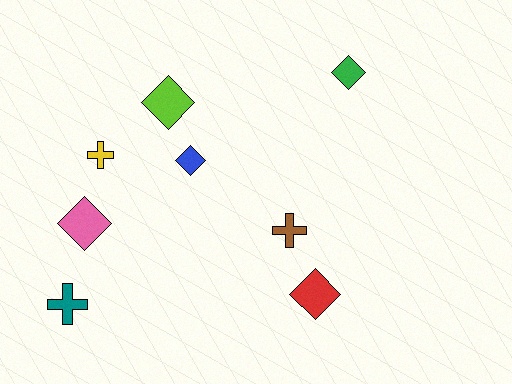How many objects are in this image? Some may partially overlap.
There are 8 objects.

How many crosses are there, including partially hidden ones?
There are 3 crosses.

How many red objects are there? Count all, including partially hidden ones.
There is 1 red object.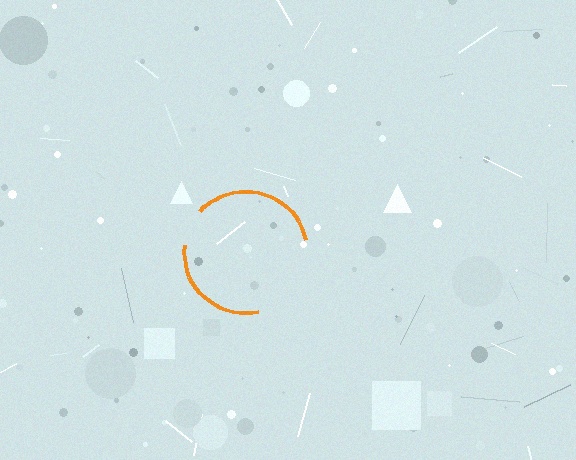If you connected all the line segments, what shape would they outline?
They would outline a circle.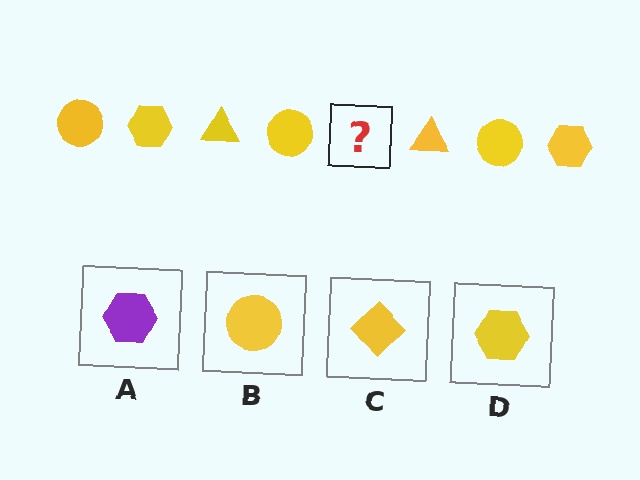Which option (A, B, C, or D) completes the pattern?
D.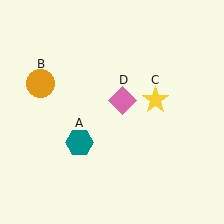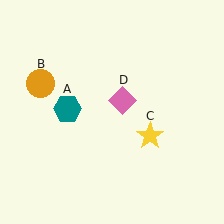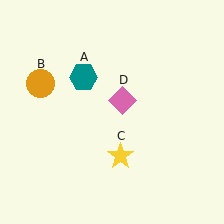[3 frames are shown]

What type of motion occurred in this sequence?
The teal hexagon (object A), yellow star (object C) rotated clockwise around the center of the scene.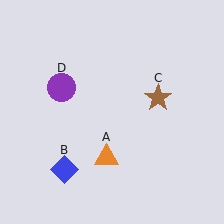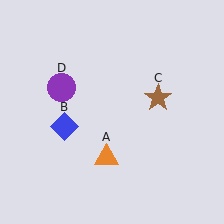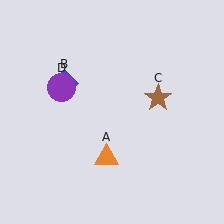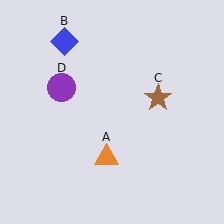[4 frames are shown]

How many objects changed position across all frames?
1 object changed position: blue diamond (object B).